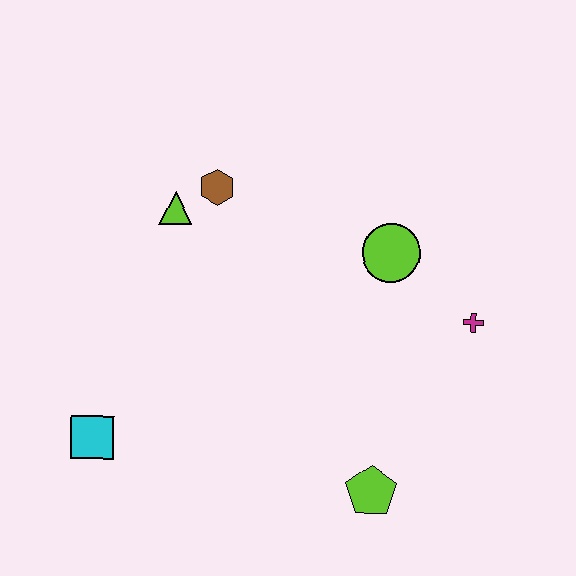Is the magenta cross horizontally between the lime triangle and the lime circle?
No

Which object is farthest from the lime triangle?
The lime pentagon is farthest from the lime triangle.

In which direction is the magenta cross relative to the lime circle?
The magenta cross is to the right of the lime circle.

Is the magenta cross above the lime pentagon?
Yes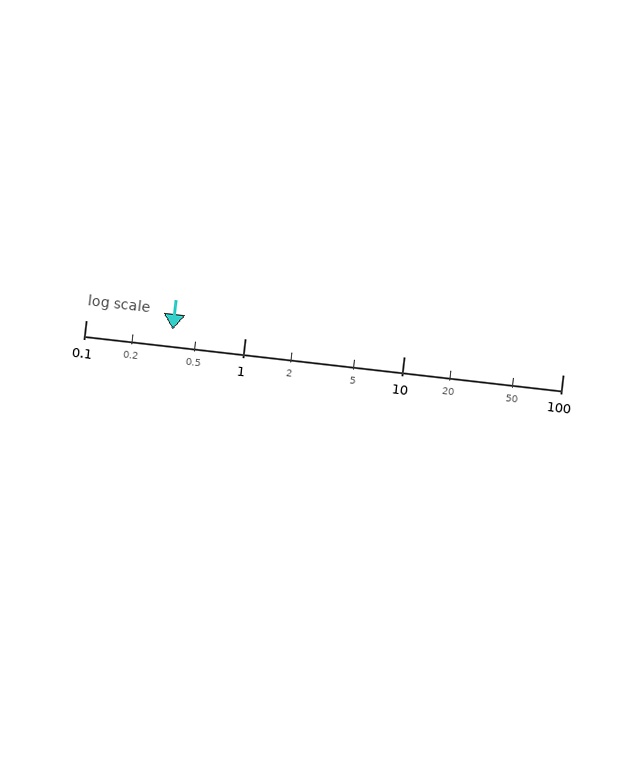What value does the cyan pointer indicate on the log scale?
The pointer indicates approximately 0.35.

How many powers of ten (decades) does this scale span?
The scale spans 3 decades, from 0.1 to 100.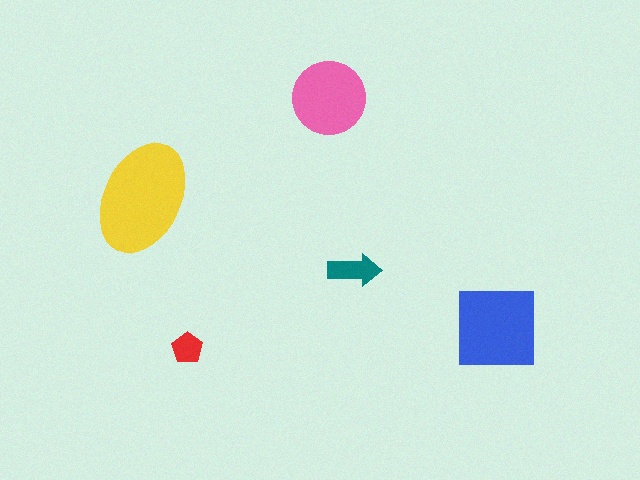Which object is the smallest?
The red pentagon.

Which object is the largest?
The yellow ellipse.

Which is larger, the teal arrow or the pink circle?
The pink circle.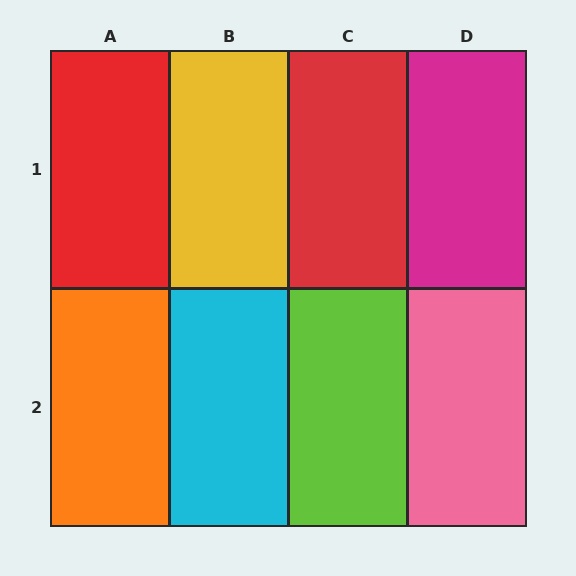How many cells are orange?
1 cell is orange.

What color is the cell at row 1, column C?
Red.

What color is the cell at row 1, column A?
Red.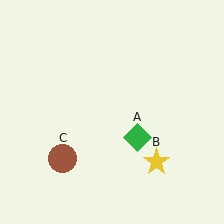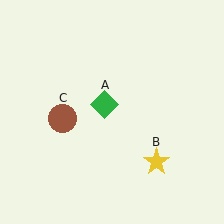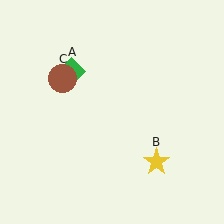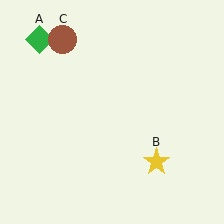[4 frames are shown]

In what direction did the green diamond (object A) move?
The green diamond (object A) moved up and to the left.